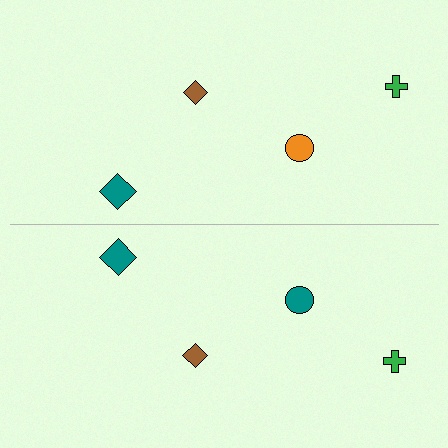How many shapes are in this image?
There are 8 shapes in this image.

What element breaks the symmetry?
The teal circle on the bottom side breaks the symmetry — its mirror counterpart is orange.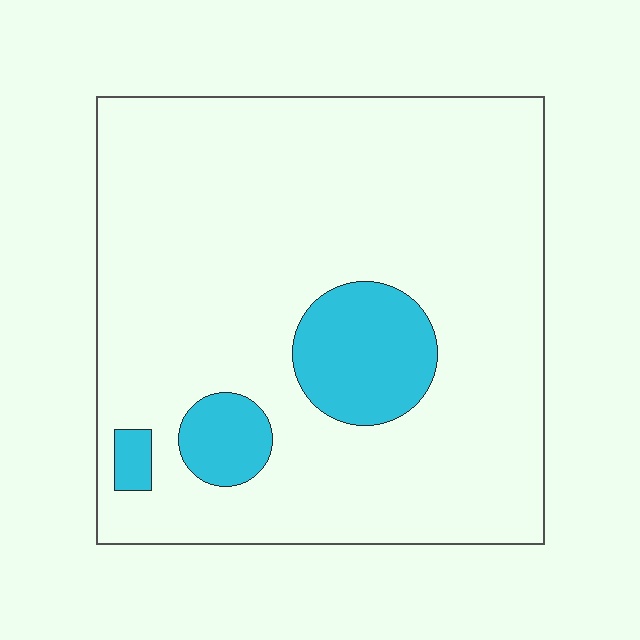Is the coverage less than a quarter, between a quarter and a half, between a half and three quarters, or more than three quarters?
Less than a quarter.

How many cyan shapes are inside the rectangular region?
3.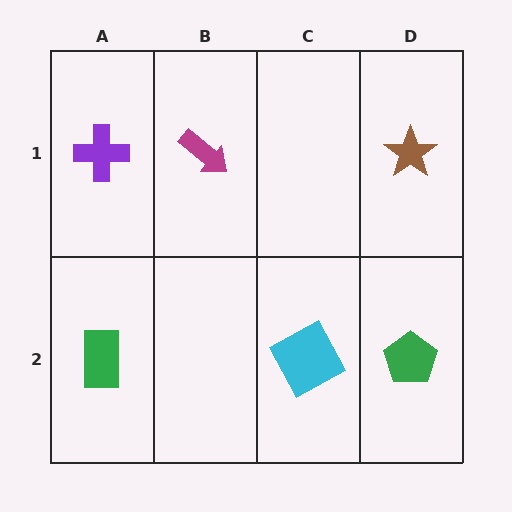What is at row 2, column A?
A green rectangle.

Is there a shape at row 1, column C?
No, that cell is empty.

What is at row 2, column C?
A cyan square.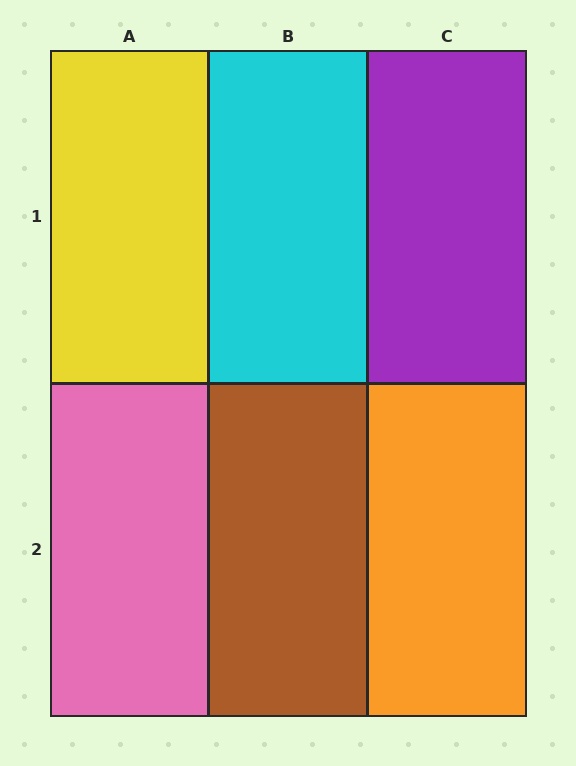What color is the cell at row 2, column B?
Brown.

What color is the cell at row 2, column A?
Pink.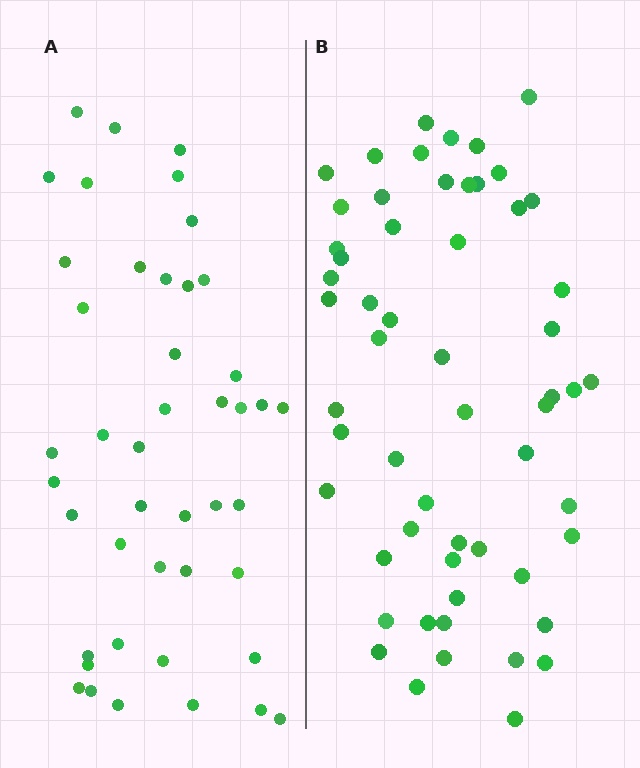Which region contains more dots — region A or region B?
Region B (the right region) has more dots.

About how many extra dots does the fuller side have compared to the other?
Region B has approximately 15 more dots than region A.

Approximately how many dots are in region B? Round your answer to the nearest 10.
About 60 dots. (The exact count is 57, which rounds to 60.)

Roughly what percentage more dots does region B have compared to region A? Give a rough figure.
About 30% more.